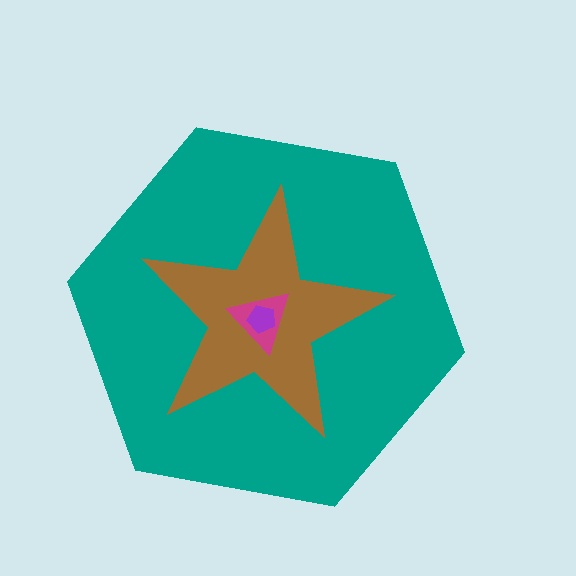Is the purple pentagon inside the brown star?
Yes.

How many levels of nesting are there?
4.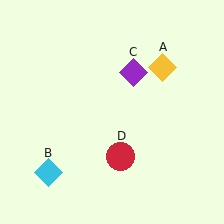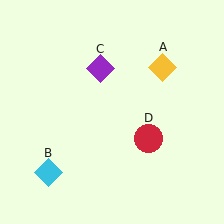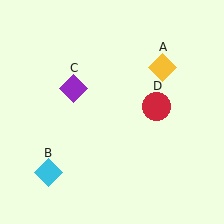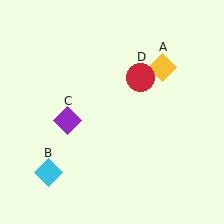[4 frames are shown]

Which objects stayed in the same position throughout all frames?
Yellow diamond (object A) and cyan diamond (object B) remained stationary.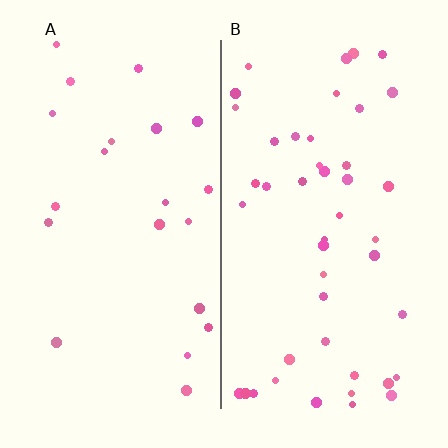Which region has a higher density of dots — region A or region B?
B (the right).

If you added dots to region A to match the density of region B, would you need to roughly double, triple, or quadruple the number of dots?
Approximately double.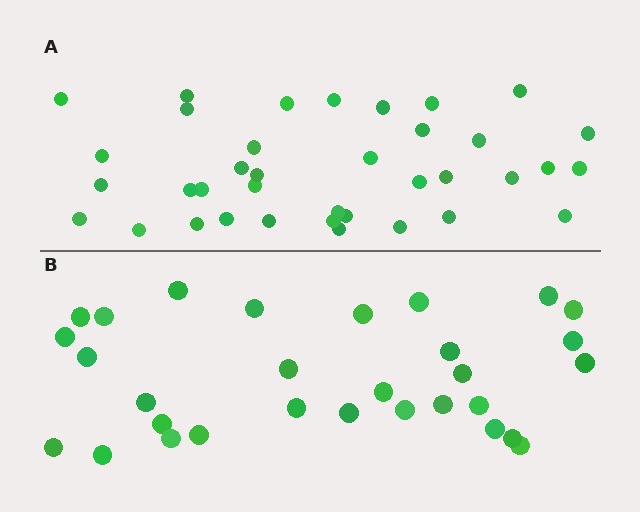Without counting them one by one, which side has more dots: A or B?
Region A (the top region) has more dots.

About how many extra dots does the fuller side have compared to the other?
Region A has roughly 8 or so more dots than region B.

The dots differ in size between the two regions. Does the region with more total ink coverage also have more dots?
No. Region B has more total ink coverage because its dots are larger, but region A actually contains more individual dots. Total area can be misleading — the number of items is what matters here.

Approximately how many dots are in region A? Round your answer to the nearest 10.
About 40 dots. (The exact count is 37, which rounds to 40.)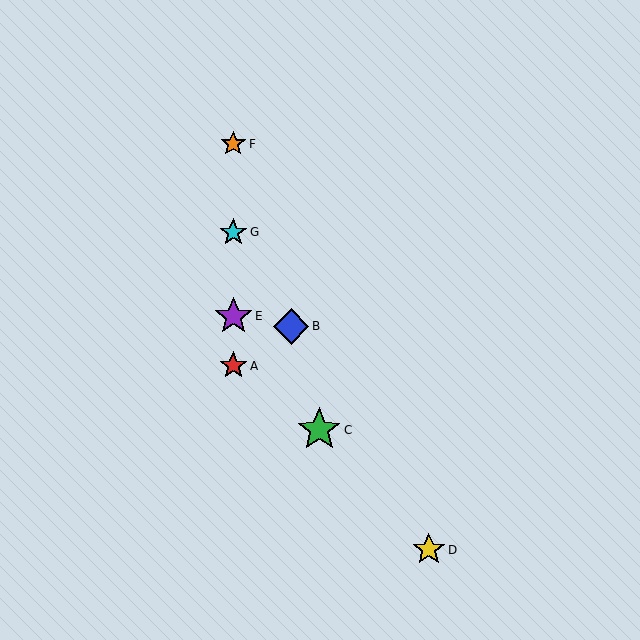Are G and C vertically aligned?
No, G is at x≈233 and C is at x≈319.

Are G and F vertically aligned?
Yes, both are at x≈233.